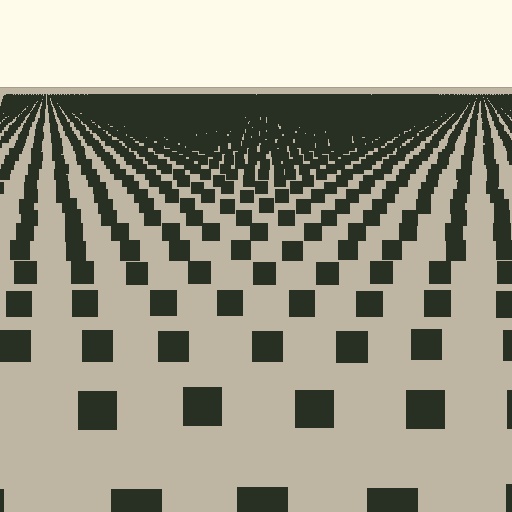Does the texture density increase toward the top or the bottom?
Density increases toward the top.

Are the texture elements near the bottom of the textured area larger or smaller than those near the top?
Larger. Near the bottom, elements are closer to the viewer and appear at a bigger on-screen size.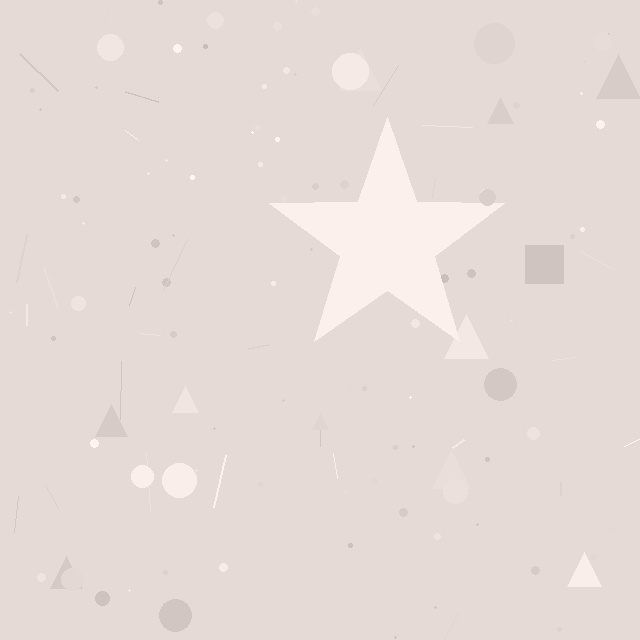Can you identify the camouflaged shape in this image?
The camouflaged shape is a star.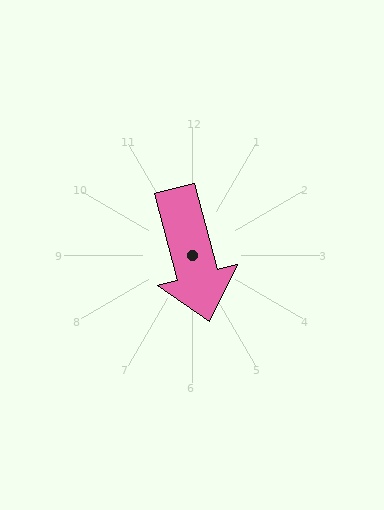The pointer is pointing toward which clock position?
Roughly 5 o'clock.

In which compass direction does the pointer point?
South.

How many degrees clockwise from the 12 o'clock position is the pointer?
Approximately 165 degrees.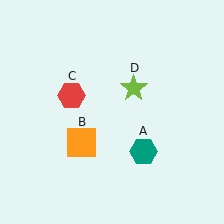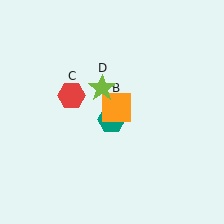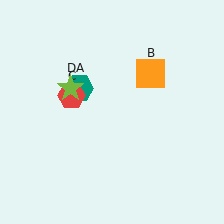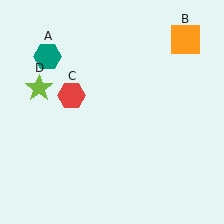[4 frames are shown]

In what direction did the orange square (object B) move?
The orange square (object B) moved up and to the right.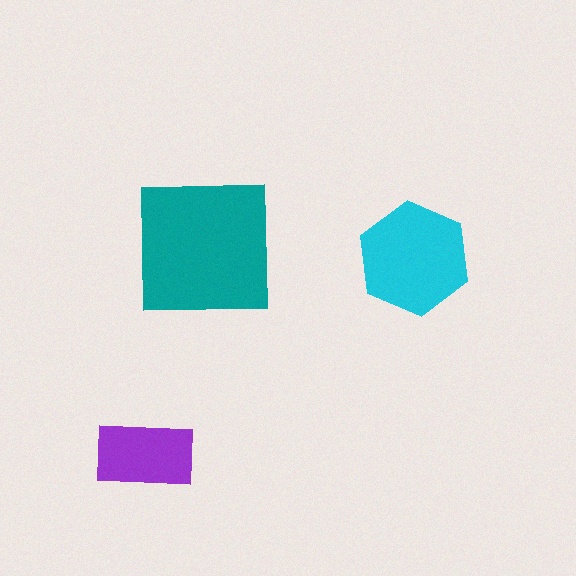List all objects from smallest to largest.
The purple rectangle, the cyan hexagon, the teal square.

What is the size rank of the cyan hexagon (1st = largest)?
2nd.